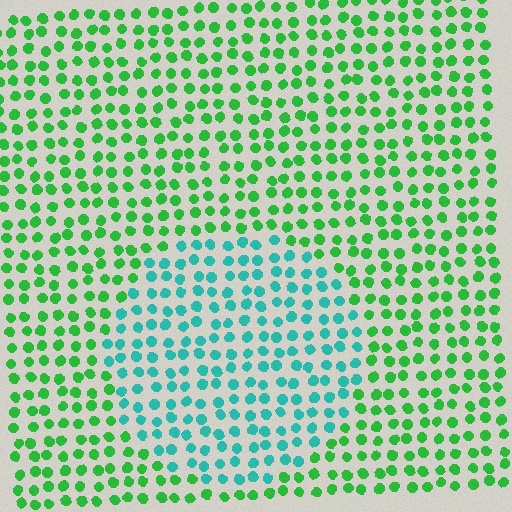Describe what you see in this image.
The image is filled with small green elements in a uniform arrangement. A circle-shaped region is visible where the elements are tinted to a slightly different hue, forming a subtle color boundary.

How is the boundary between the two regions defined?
The boundary is defined purely by a slight shift in hue (about 48 degrees). Spacing, size, and orientation are identical on both sides.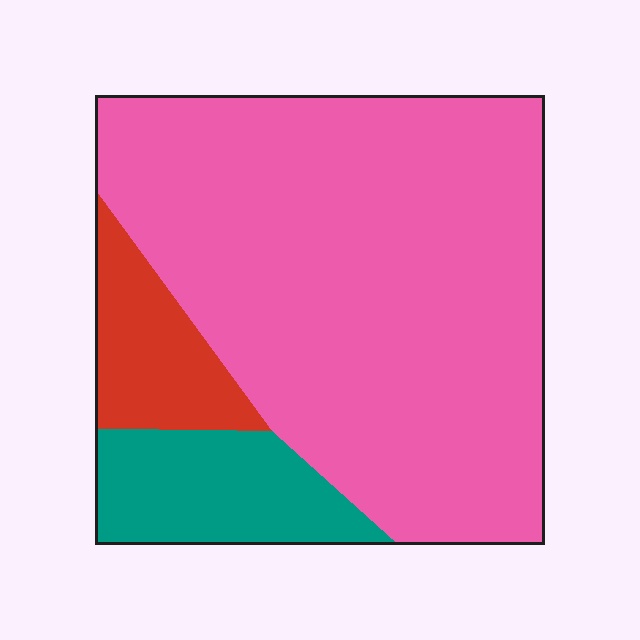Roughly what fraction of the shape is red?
Red covers about 10% of the shape.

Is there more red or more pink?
Pink.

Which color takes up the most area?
Pink, at roughly 75%.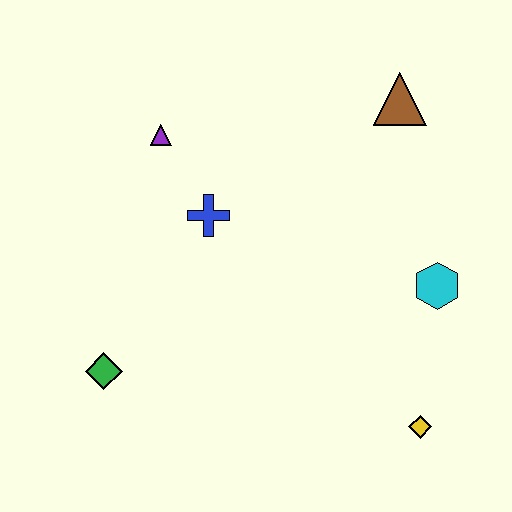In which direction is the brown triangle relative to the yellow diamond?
The brown triangle is above the yellow diamond.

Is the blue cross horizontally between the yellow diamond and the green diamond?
Yes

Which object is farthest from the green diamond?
The brown triangle is farthest from the green diamond.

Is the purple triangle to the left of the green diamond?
No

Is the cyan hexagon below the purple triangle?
Yes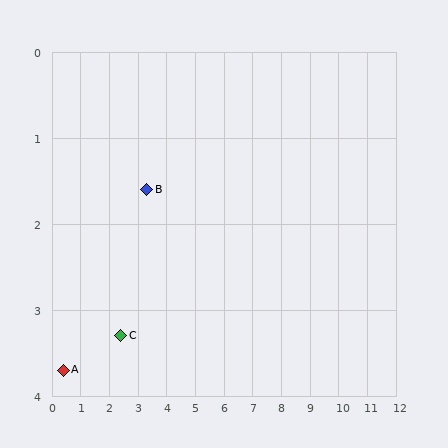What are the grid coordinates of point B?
Point B is at approximately (3.3, 1.6).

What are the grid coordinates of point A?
Point A is at approximately (0.4, 3.7).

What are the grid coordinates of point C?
Point C is at approximately (2.4, 3.3).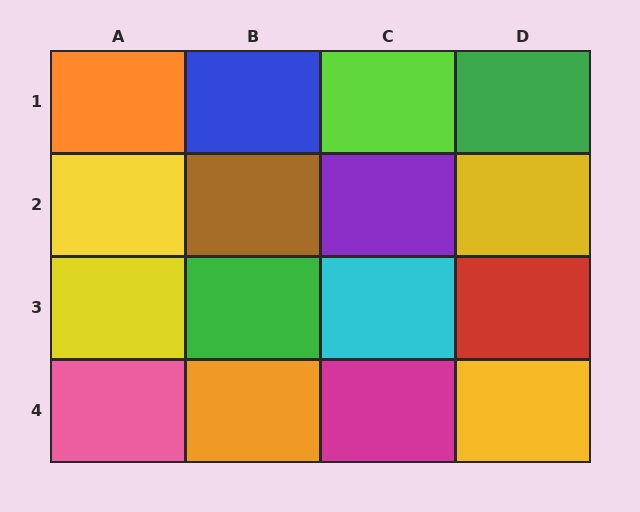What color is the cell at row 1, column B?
Blue.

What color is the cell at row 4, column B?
Orange.